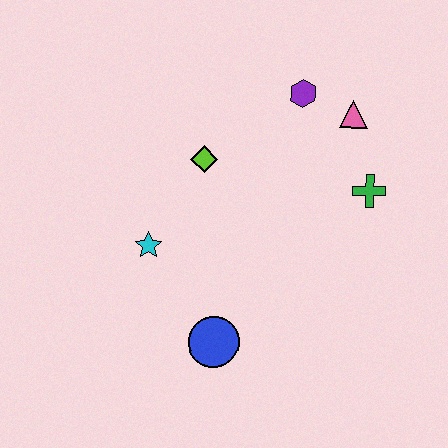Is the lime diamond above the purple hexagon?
No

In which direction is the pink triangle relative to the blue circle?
The pink triangle is above the blue circle.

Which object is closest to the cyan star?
The lime diamond is closest to the cyan star.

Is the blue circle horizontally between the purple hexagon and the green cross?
No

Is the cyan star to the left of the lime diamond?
Yes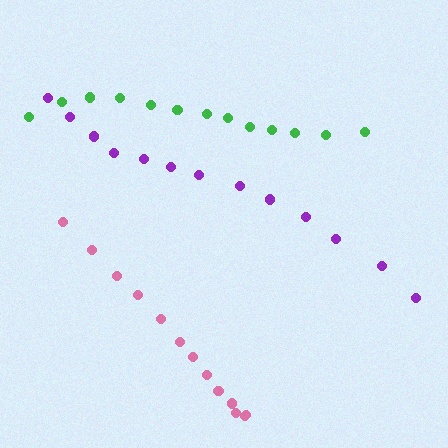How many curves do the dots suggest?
There are 3 distinct paths.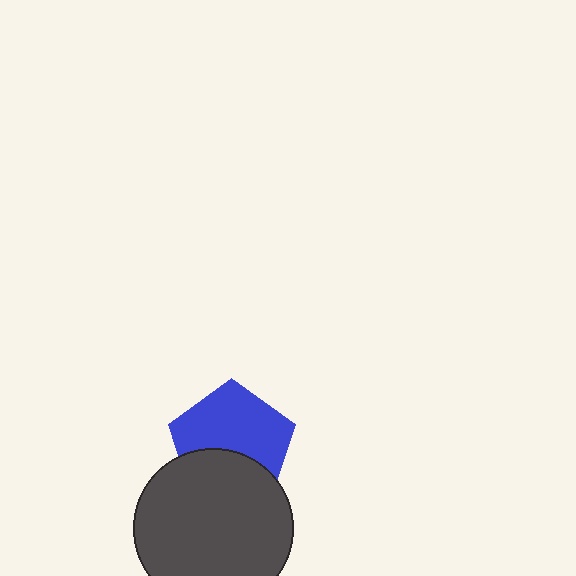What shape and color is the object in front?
The object in front is a dark gray circle.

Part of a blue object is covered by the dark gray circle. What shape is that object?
It is a pentagon.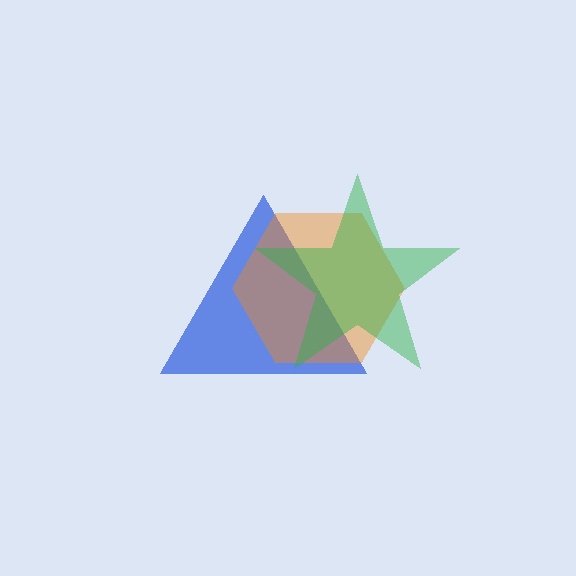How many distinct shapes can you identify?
There are 3 distinct shapes: a blue triangle, an orange hexagon, a green star.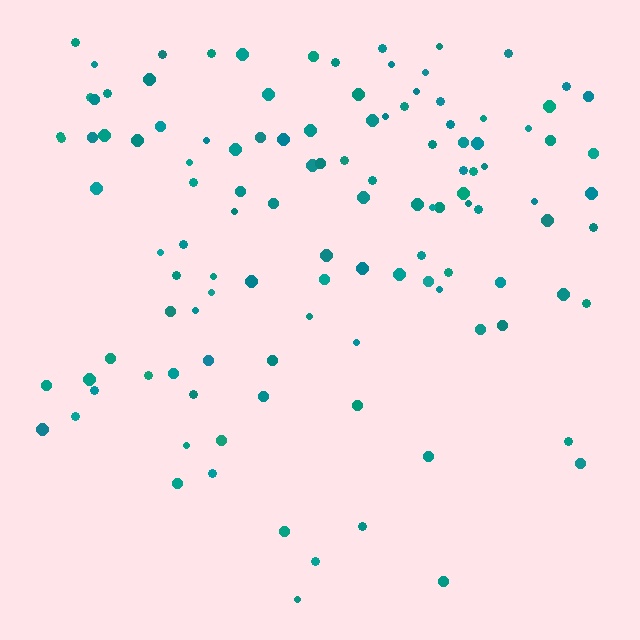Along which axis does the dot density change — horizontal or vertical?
Vertical.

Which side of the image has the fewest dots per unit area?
The bottom.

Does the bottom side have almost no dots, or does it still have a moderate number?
Still a moderate number, just noticeably fewer than the top.